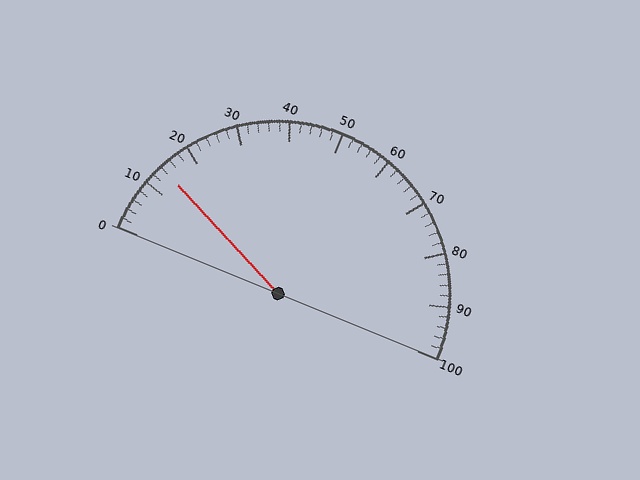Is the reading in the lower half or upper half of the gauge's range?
The reading is in the lower half of the range (0 to 100).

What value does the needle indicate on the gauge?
The needle indicates approximately 14.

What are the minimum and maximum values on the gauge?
The gauge ranges from 0 to 100.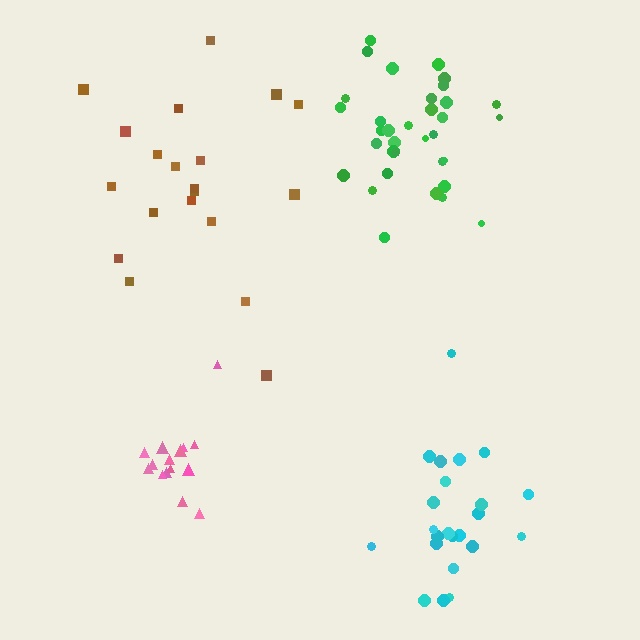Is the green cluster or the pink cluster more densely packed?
Pink.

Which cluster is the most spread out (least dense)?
Brown.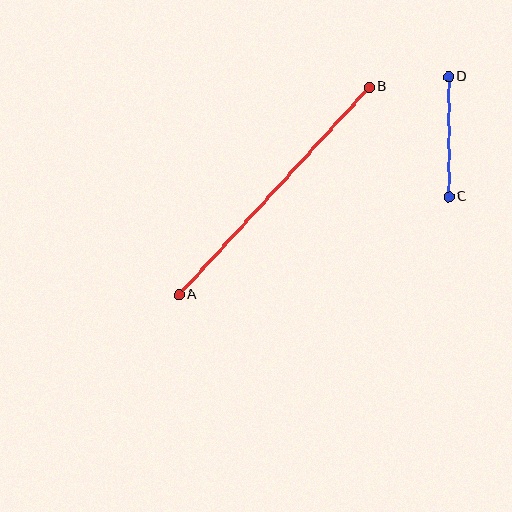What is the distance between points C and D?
The distance is approximately 120 pixels.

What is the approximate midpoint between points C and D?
The midpoint is at approximately (449, 137) pixels.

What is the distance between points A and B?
The distance is approximately 282 pixels.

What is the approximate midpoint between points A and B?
The midpoint is at approximately (274, 191) pixels.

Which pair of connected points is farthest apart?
Points A and B are farthest apart.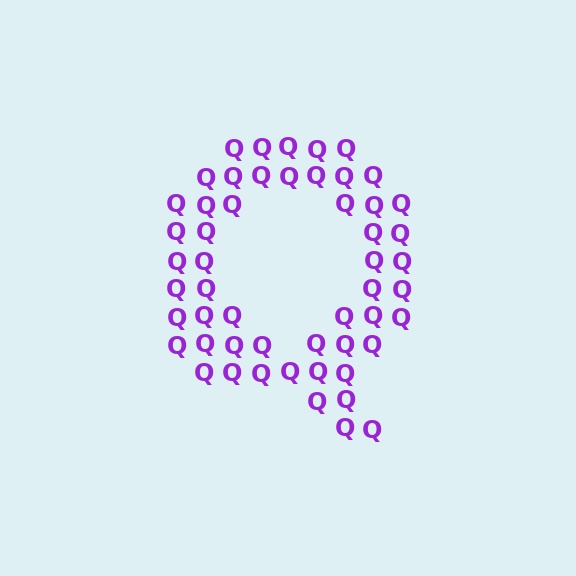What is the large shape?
The large shape is the letter Q.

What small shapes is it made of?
It is made of small letter Q's.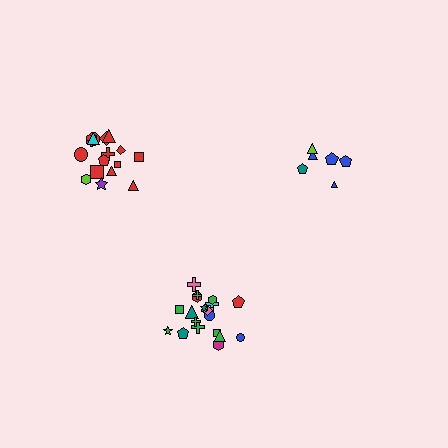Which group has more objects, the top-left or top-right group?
The top-left group.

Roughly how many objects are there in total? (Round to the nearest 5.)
Roughly 45 objects in total.